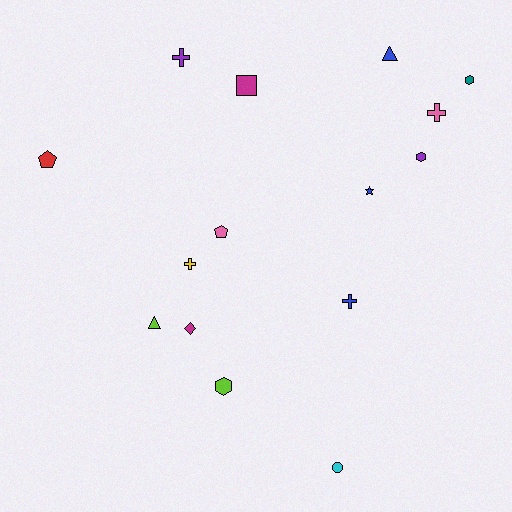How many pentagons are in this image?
There are 2 pentagons.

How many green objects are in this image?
There are no green objects.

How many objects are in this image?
There are 15 objects.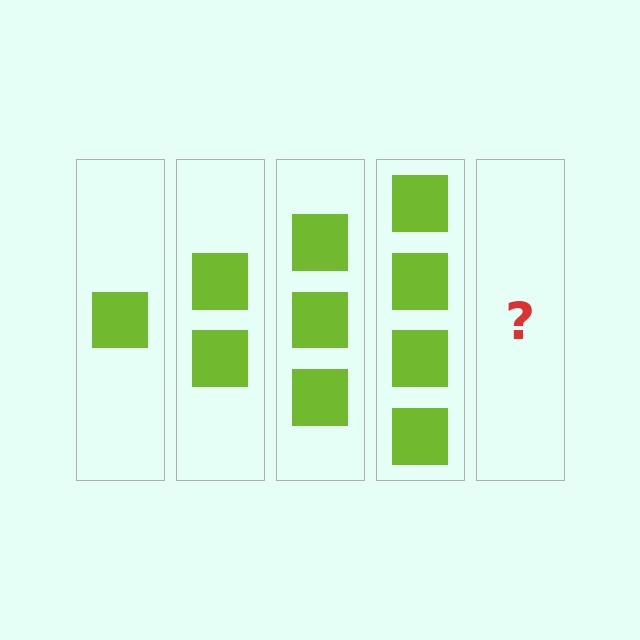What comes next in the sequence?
The next element should be 5 squares.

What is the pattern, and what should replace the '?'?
The pattern is that each step adds one more square. The '?' should be 5 squares.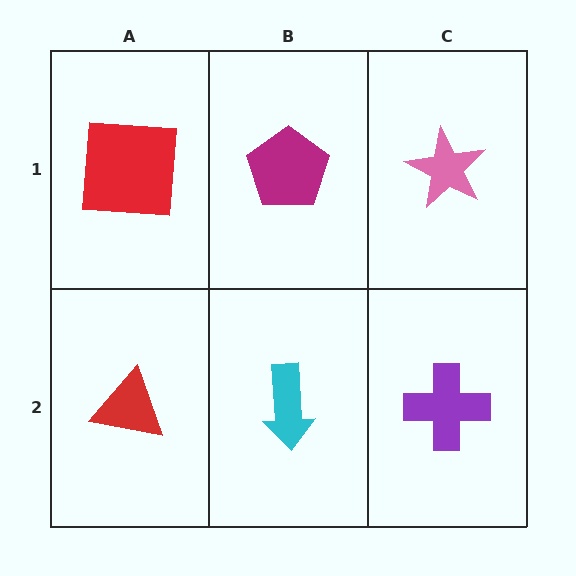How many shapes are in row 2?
3 shapes.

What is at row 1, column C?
A pink star.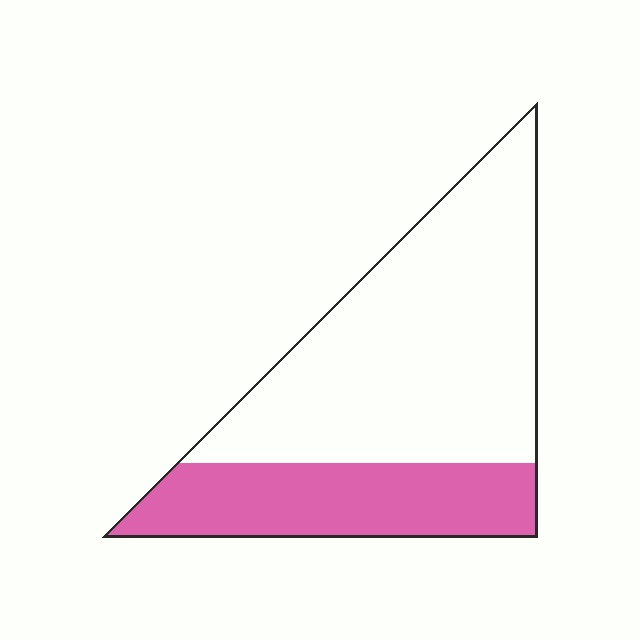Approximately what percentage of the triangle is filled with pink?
Approximately 30%.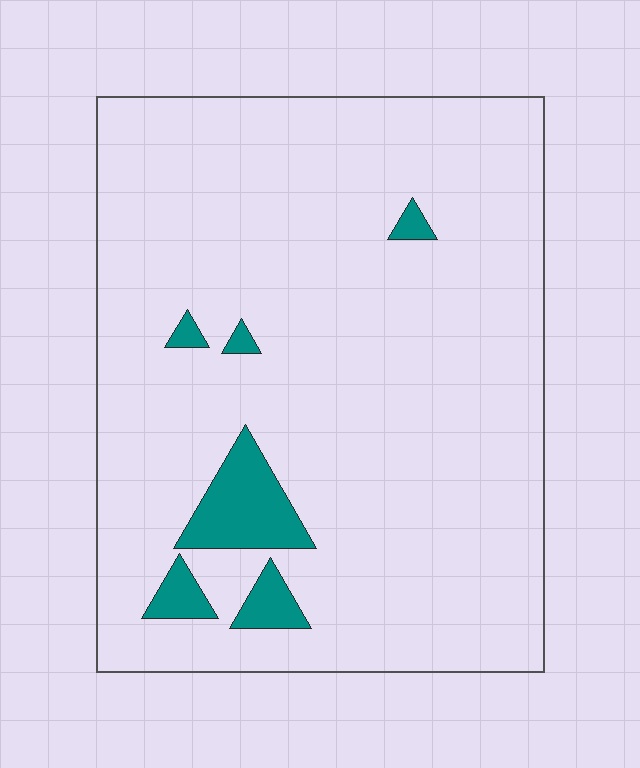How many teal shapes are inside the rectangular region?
6.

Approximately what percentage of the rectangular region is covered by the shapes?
Approximately 5%.